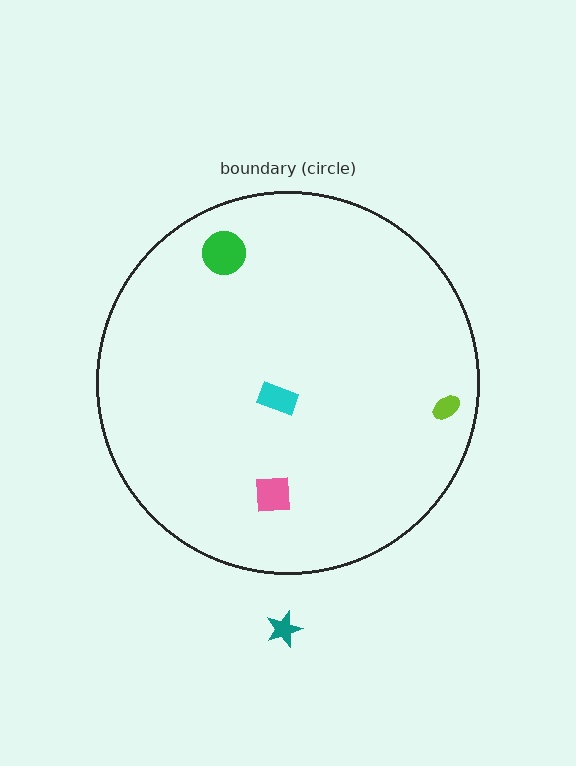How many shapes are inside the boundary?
4 inside, 1 outside.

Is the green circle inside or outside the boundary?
Inside.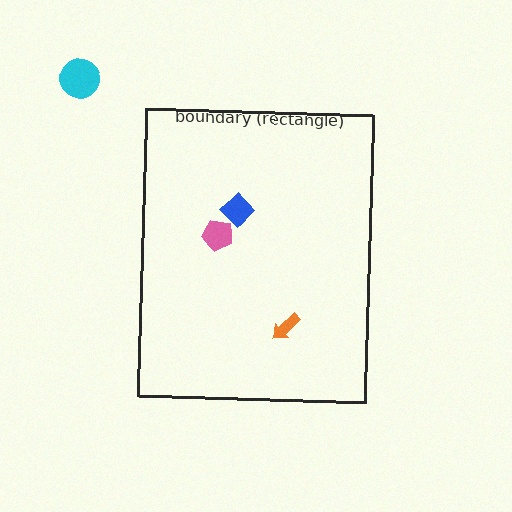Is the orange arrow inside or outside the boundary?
Inside.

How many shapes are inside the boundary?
3 inside, 1 outside.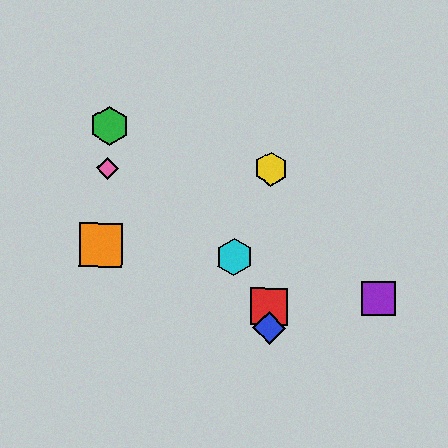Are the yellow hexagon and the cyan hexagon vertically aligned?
No, the yellow hexagon is at x≈271 and the cyan hexagon is at x≈234.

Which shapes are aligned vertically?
The red square, the blue diamond, the yellow hexagon are aligned vertically.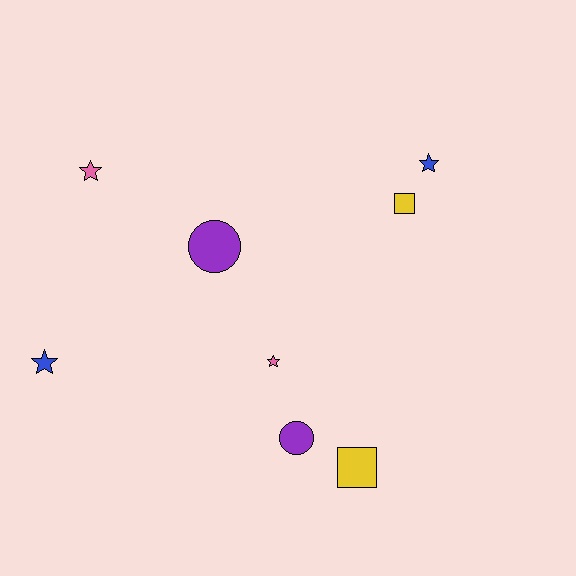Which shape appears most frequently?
Star, with 4 objects.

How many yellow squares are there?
There are 2 yellow squares.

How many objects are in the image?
There are 8 objects.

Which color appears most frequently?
Purple, with 2 objects.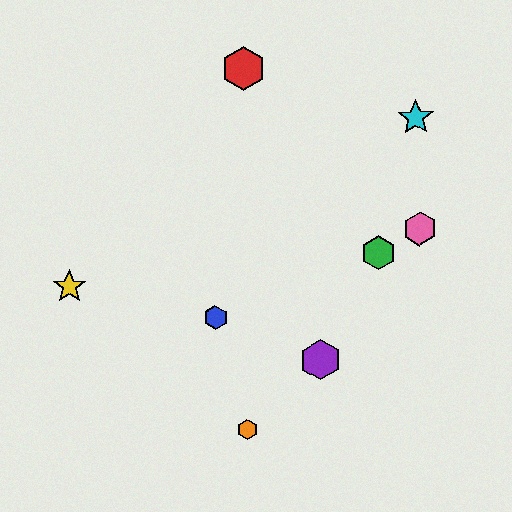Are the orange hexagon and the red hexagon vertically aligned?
Yes, both are at x≈247.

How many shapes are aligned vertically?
2 shapes (the red hexagon, the orange hexagon) are aligned vertically.